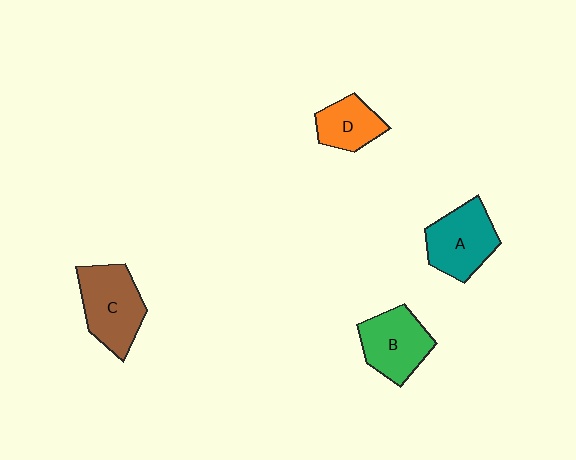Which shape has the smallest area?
Shape D (orange).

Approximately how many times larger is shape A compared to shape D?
Approximately 1.4 times.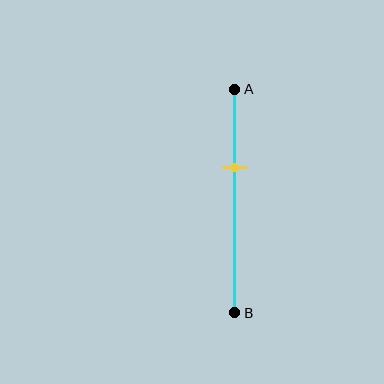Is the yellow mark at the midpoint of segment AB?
No, the mark is at about 35% from A, not at the 50% midpoint.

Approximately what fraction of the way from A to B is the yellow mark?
The yellow mark is approximately 35% of the way from A to B.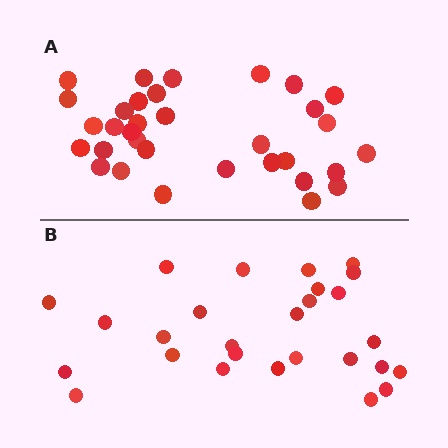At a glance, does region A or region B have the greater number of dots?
Region A (the top region) has more dots.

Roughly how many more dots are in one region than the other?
Region A has about 6 more dots than region B.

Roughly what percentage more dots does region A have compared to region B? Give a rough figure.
About 20% more.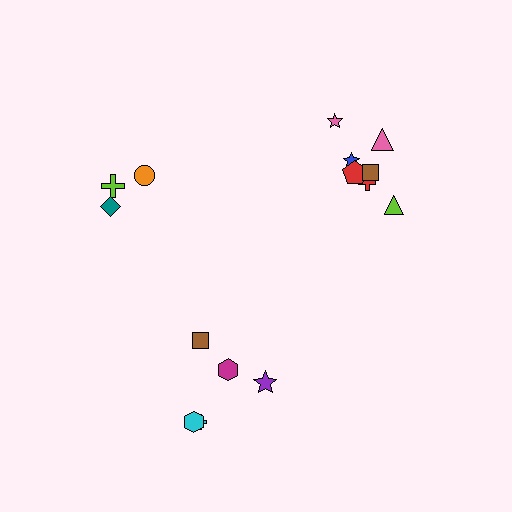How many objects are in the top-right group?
There are 7 objects.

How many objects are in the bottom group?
There are 5 objects.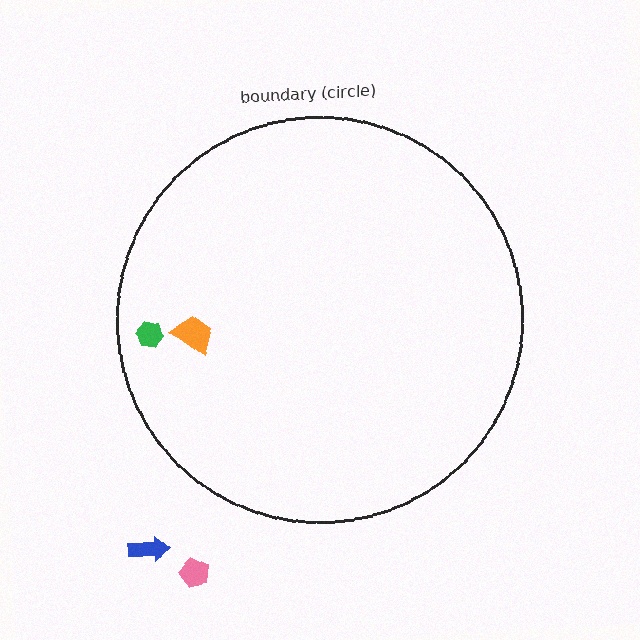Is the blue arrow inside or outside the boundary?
Outside.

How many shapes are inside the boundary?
2 inside, 2 outside.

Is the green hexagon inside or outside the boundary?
Inside.